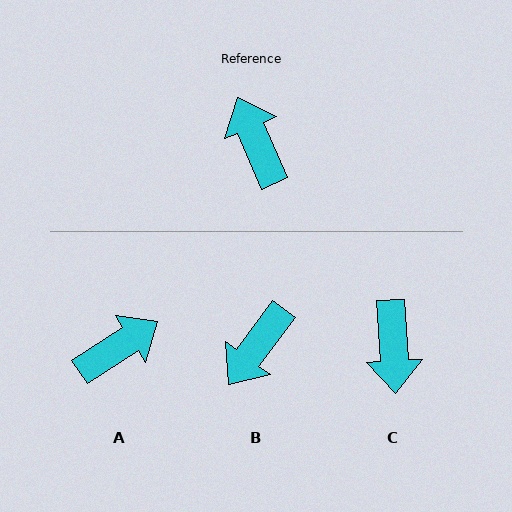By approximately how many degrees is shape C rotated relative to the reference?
Approximately 160 degrees counter-clockwise.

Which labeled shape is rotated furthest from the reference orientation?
C, about 160 degrees away.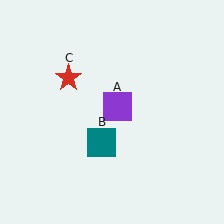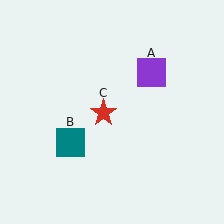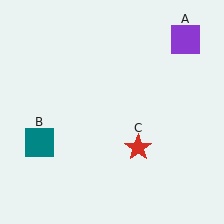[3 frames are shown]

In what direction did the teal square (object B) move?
The teal square (object B) moved left.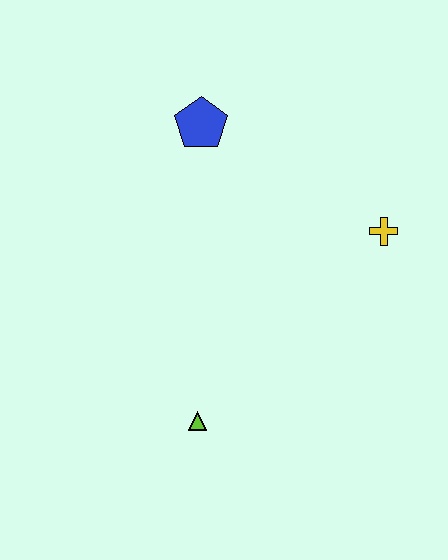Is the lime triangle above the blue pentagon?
No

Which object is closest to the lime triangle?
The yellow cross is closest to the lime triangle.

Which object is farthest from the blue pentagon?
The lime triangle is farthest from the blue pentagon.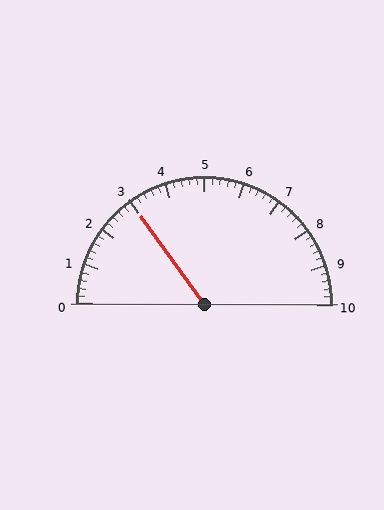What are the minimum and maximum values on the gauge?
The gauge ranges from 0 to 10.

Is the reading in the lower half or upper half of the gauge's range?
The reading is in the lower half of the range (0 to 10).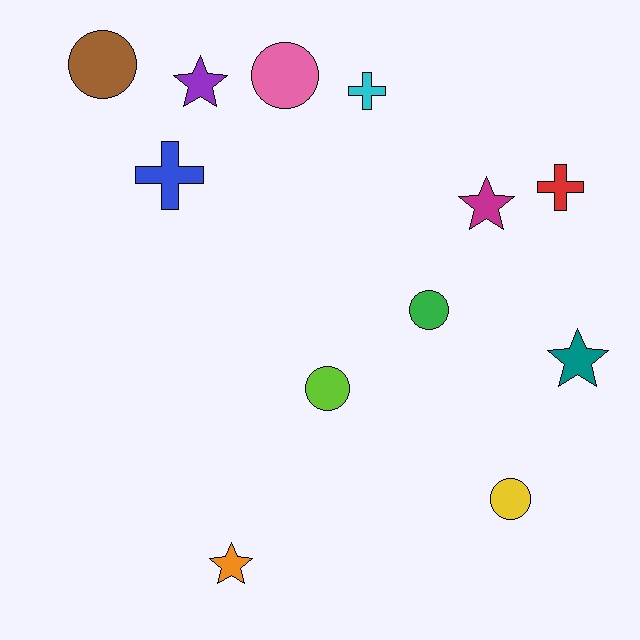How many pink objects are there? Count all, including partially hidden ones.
There is 1 pink object.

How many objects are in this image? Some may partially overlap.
There are 12 objects.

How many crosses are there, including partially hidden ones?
There are 3 crosses.